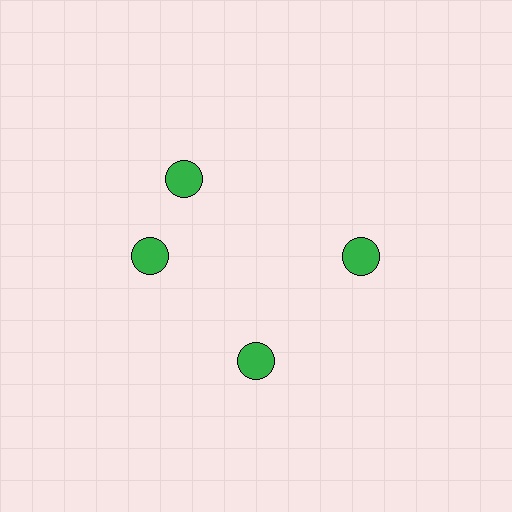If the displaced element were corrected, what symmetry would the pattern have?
It would have 4-fold rotational symmetry — the pattern would map onto itself every 90 degrees.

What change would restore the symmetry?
The symmetry would be restored by rotating it back into even spacing with its neighbors so that all 4 circles sit at equal angles and equal distance from the center.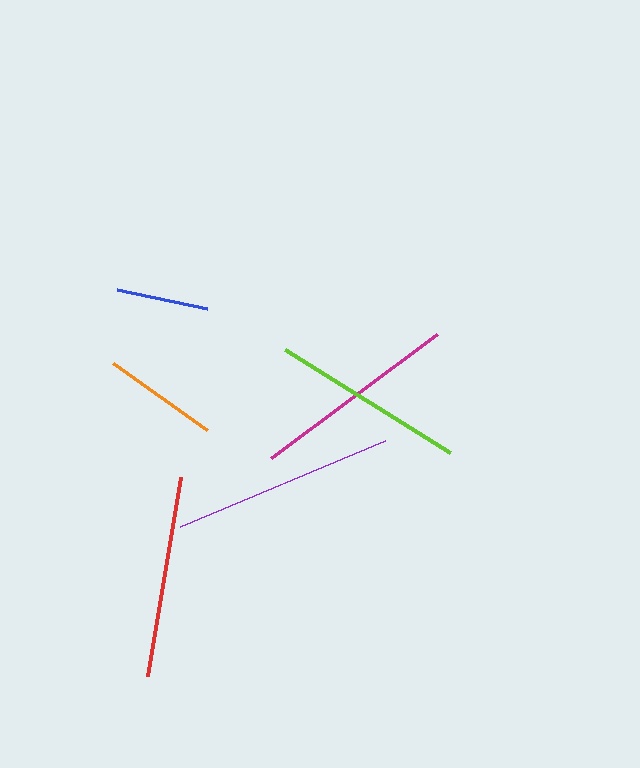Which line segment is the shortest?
The blue line is the shortest at approximately 92 pixels.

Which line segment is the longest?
The purple line is the longest at approximately 222 pixels.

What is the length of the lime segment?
The lime segment is approximately 195 pixels long.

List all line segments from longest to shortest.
From longest to shortest: purple, magenta, red, lime, orange, blue.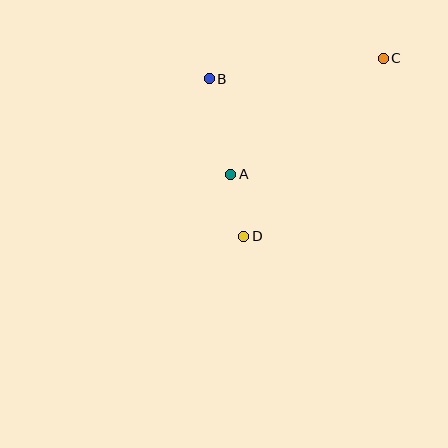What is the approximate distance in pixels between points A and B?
The distance between A and B is approximately 98 pixels.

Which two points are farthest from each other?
Points C and D are farthest from each other.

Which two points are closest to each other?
Points A and D are closest to each other.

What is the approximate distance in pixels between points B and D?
The distance between B and D is approximately 161 pixels.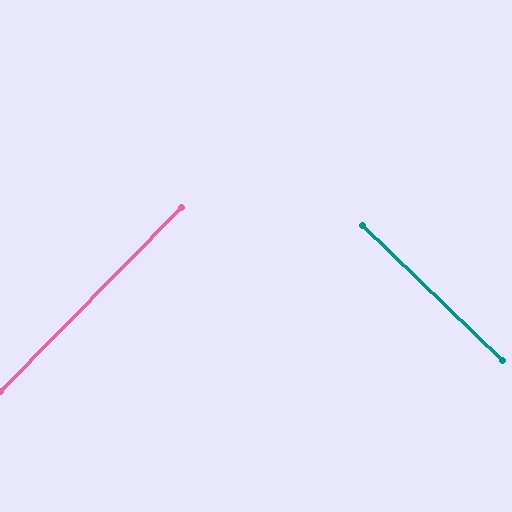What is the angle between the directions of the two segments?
Approximately 90 degrees.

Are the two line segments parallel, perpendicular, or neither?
Perpendicular — they meet at approximately 90°.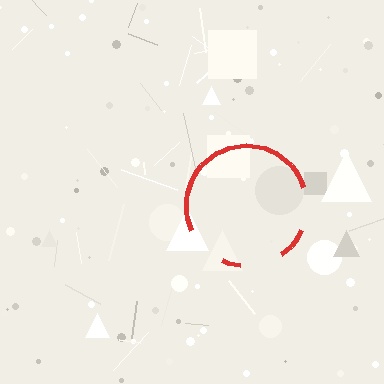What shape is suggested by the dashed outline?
The dashed outline suggests a circle.